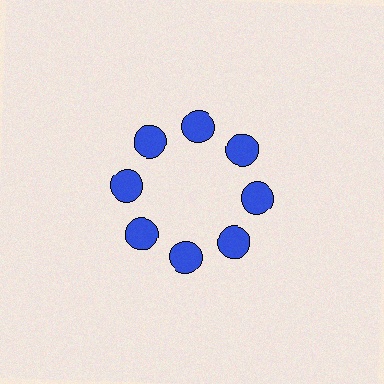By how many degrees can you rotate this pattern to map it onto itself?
The pattern maps onto itself every 45 degrees of rotation.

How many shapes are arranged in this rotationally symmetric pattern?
There are 8 shapes, arranged in 8 groups of 1.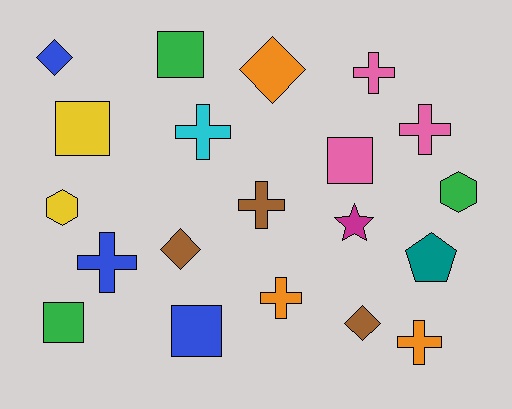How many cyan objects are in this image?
There is 1 cyan object.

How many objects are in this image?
There are 20 objects.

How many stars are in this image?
There is 1 star.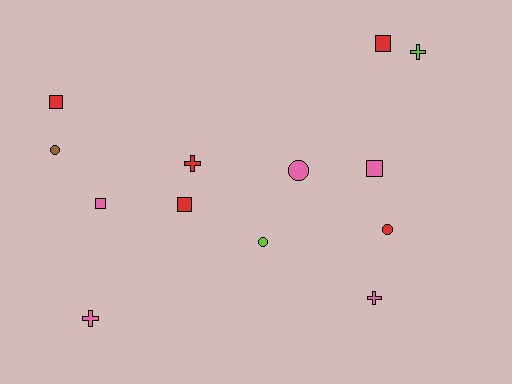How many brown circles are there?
There is 1 brown circle.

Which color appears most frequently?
Red, with 5 objects.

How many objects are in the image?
There are 13 objects.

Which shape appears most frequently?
Square, with 5 objects.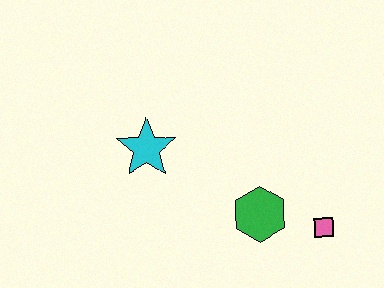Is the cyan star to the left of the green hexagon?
Yes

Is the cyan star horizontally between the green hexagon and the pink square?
No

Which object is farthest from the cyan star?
The pink square is farthest from the cyan star.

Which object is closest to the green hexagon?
The pink square is closest to the green hexagon.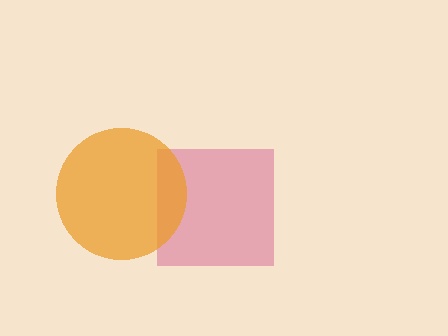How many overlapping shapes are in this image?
There are 2 overlapping shapes in the image.